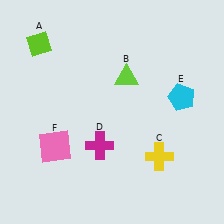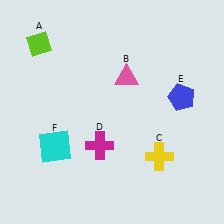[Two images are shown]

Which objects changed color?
B changed from lime to pink. E changed from cyan to blue. F changed from pink to cyan.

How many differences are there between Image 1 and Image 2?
There are 3 differences between the two images.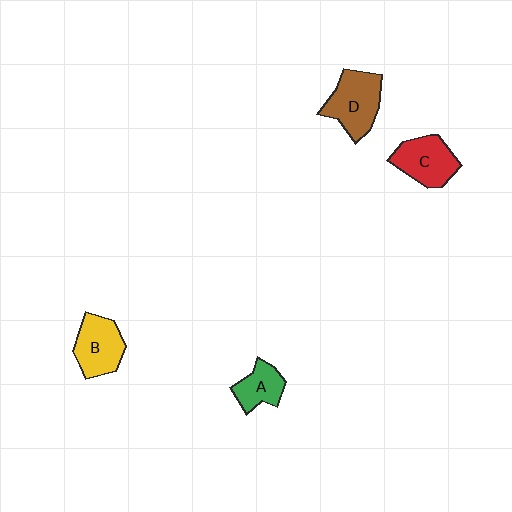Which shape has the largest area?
Shape D (brown).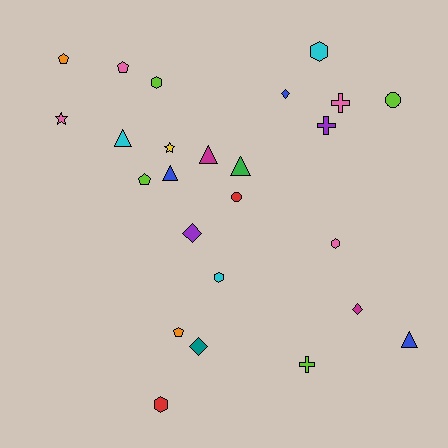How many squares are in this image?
There are no squares.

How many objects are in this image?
There are 25 objects.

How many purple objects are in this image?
There are 2 purple objects.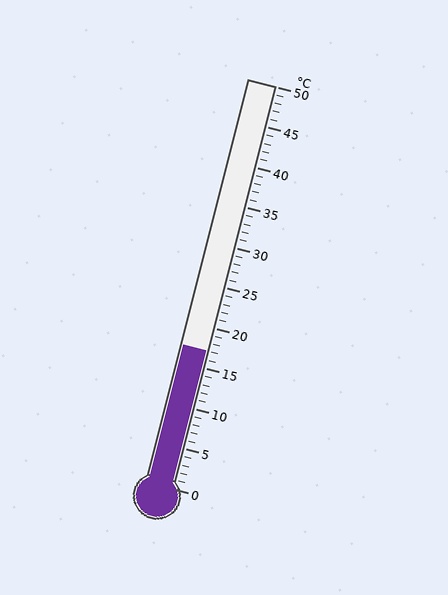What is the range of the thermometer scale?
The thermometer scale ranges from 0°C to 50°C.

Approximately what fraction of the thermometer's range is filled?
The thermometer is filled to approximately 35% of its range.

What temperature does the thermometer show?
The thermometer shows approximately 17°C.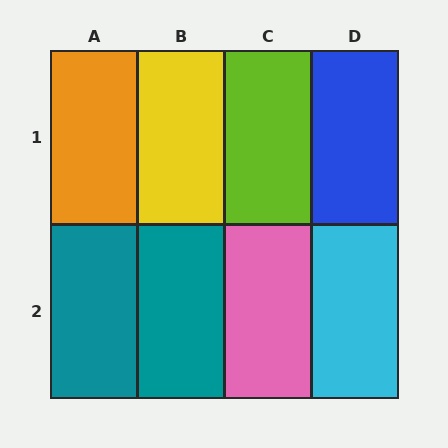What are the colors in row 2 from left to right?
Teal, teal, pink, cyan.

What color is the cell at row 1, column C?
Lime.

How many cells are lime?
1 cell is lime.